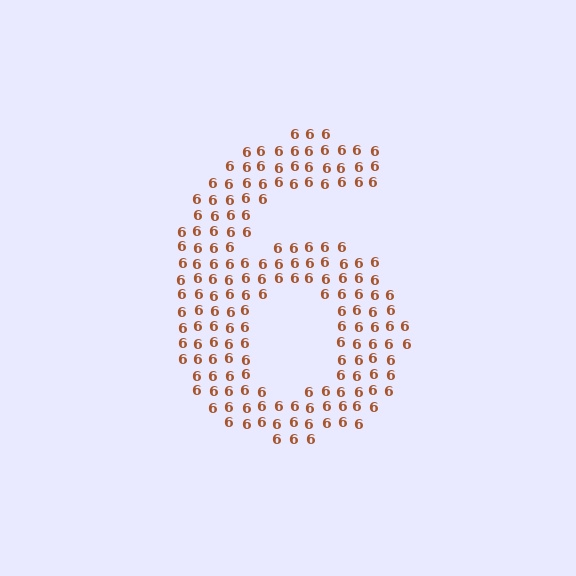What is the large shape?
The large shape is the digit 6.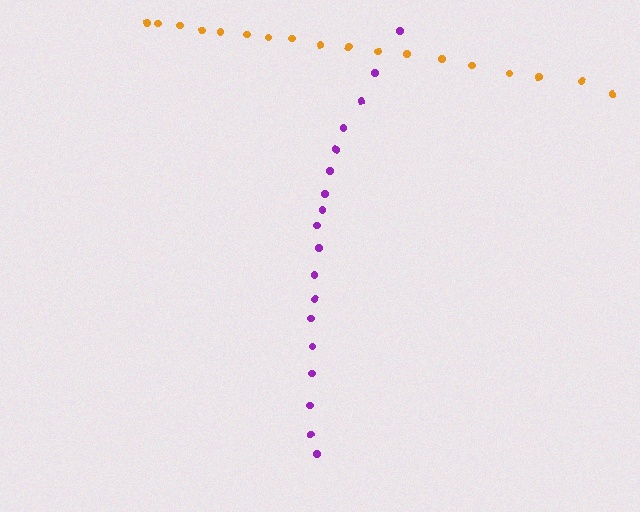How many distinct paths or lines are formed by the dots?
There are 2 distinct paths.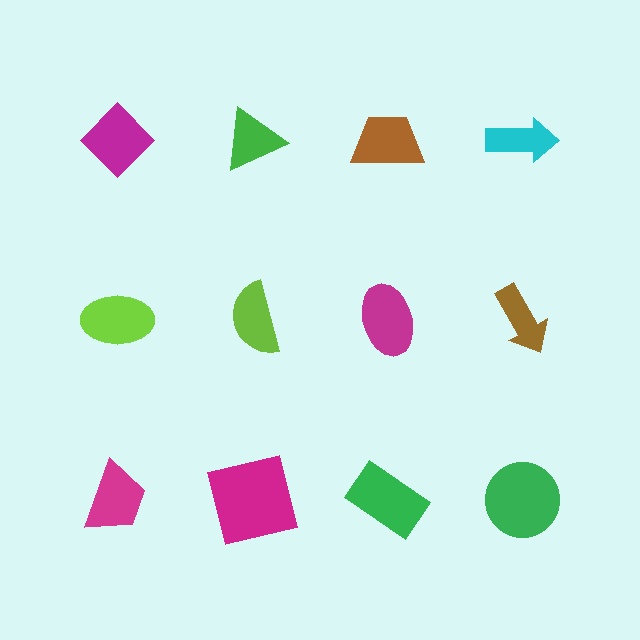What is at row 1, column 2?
A green triangle.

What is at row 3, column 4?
A green circle.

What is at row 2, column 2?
A lime semicircle.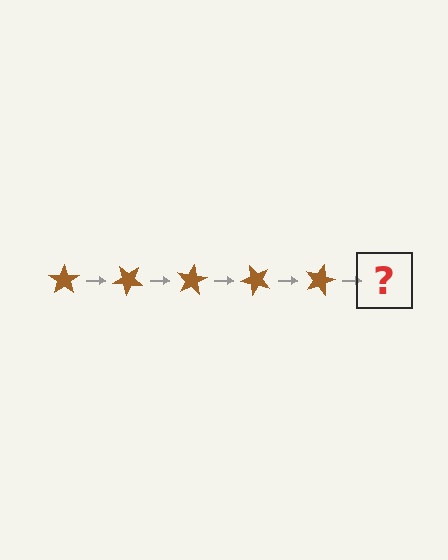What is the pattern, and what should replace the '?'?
The pattern is that the star rotates 40 degrees each step. The '?' should be a brown star rotated 200 degrees.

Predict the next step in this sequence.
The next step is a brown star rotated 200 degrees.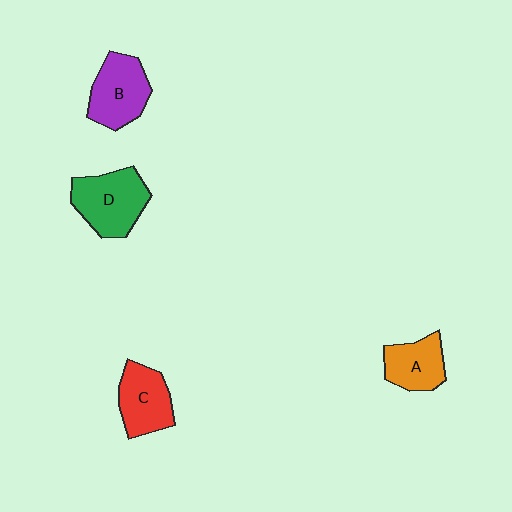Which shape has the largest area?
Shape D (green).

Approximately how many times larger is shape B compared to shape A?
Approximately 1.3 times.